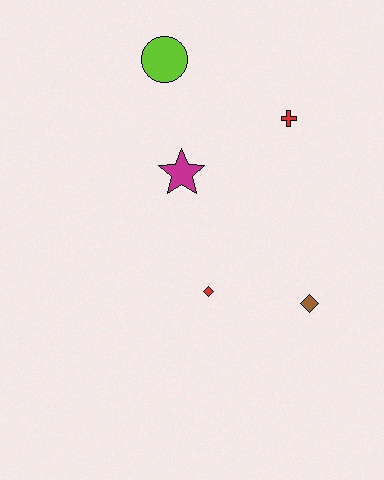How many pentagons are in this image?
There are no pentagons.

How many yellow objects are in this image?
There are no yellow objects.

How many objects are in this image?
There are 5 objects.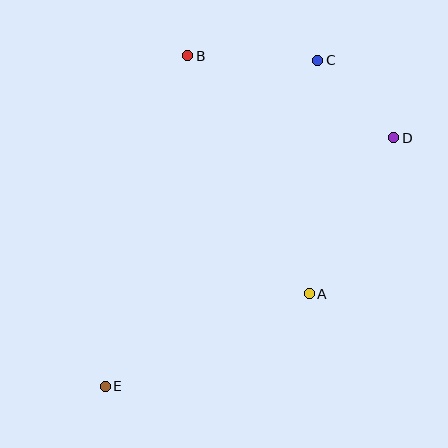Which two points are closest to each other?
Points C and D are closest to each other.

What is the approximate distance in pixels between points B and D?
The distance between B and D is approximately 222 pixels.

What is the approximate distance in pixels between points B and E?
The distance between B and E is approximately 341 pixels.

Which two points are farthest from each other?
Points C and E are farthest from each other.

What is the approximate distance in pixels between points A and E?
The distance between A and E is approximately 224 pixels.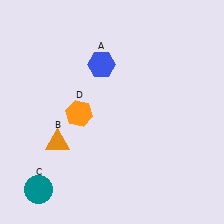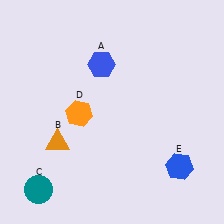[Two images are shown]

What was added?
A blue hexagon (E) was added in Image 2.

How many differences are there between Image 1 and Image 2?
There is 1 difference between the two images.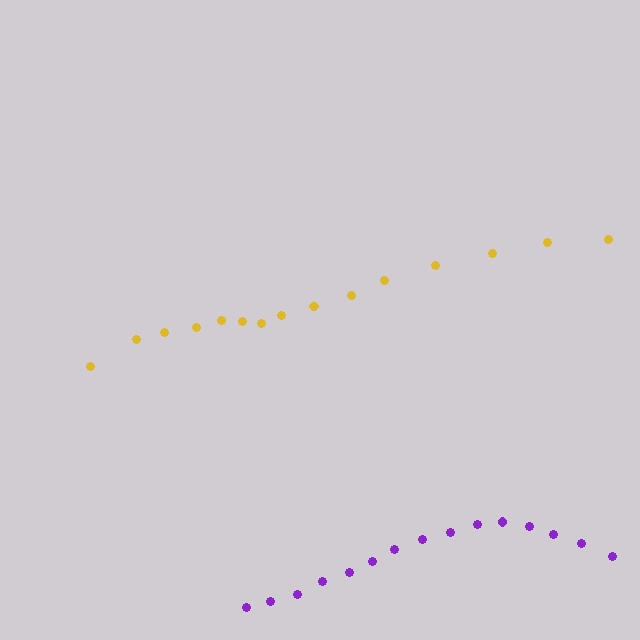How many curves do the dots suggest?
There are 2 distinct paths.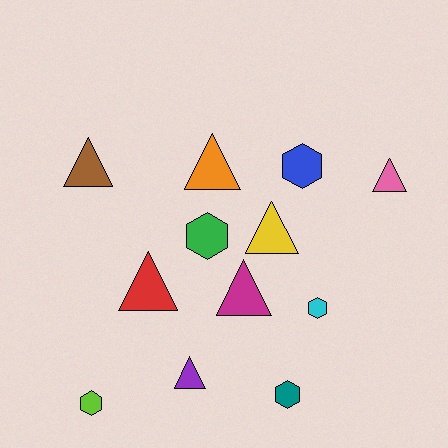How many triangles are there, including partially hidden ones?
There are 7 triangles.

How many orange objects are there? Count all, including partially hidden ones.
There is 1 orange object.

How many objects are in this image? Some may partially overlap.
There are 12 objects.